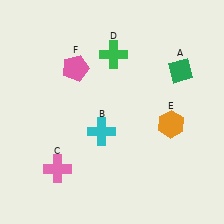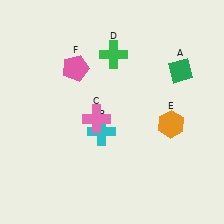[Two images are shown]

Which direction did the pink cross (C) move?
The pink cross (C) moved up.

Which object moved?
The pink cross (C) moved up.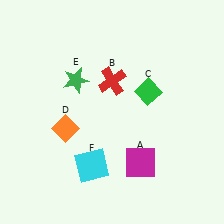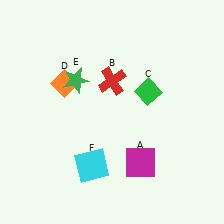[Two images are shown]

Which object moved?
The orange diamond (D) moved up.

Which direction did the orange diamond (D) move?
The orange diamond (D) moved up.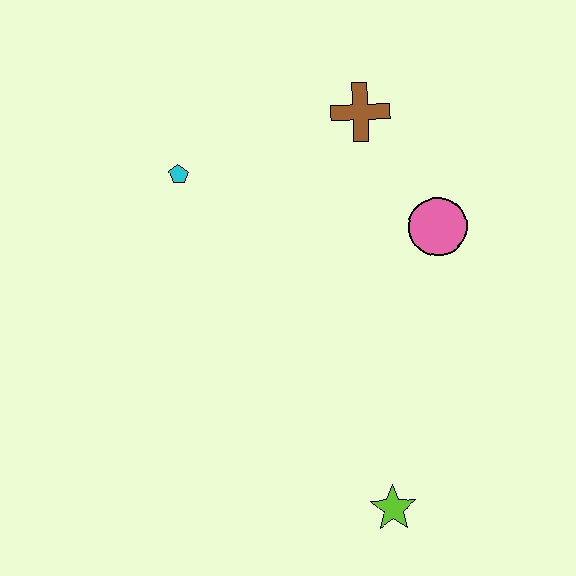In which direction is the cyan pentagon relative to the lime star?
The cyan pentagon is above the lime star.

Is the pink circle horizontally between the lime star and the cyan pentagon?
No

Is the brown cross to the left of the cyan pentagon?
No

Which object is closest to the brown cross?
The pink circle is closest to the brown cross.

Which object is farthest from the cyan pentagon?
The lime star is farthest from the cyan pentagon.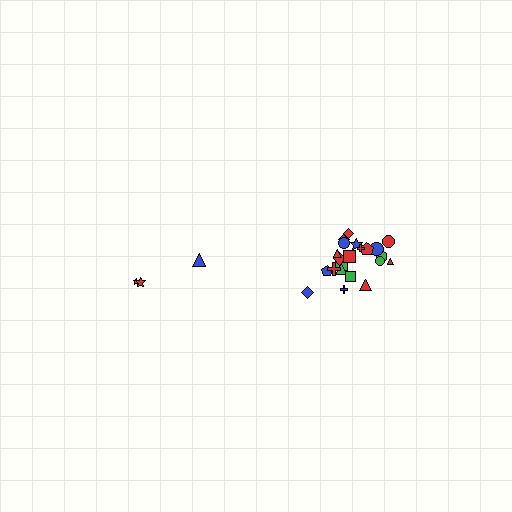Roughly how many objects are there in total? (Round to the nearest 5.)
Roughly 25 objects in total.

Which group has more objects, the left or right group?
The right group.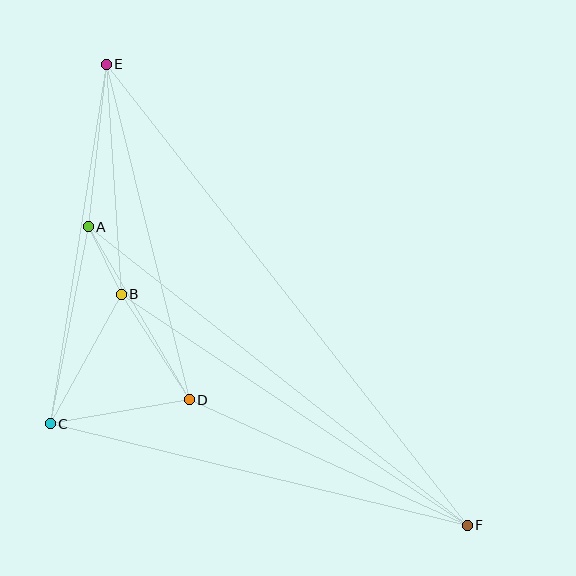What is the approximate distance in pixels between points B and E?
The distance between B and E is approximately 230 pixels.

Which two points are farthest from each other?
Points E and F are farthest from each other.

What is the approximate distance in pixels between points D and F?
The distance between D and F is approximately 305 pixels.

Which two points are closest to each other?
Points A and B are closest to each other.